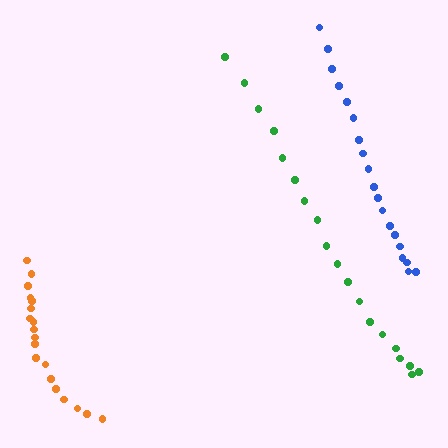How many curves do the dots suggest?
There are 3 distinct paths.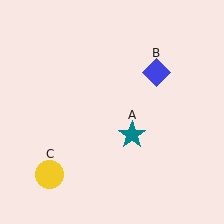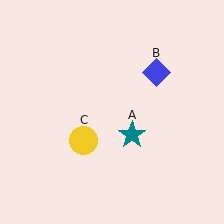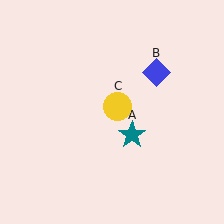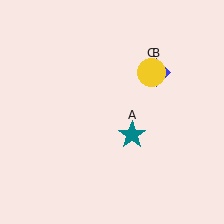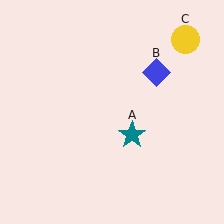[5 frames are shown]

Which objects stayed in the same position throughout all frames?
Teal star (object A) and blue diamond (object B) remained stationary.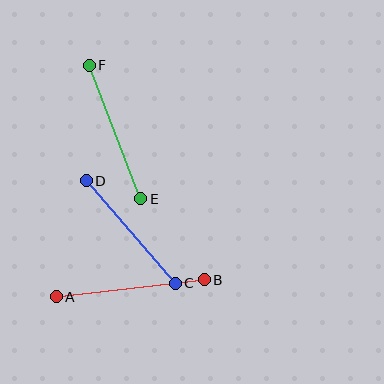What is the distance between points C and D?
The distance is approximately 136 pixels.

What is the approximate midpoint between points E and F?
The midpoint is at approximately (115, 132) pixels.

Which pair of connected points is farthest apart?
Points A and B are farthest apart.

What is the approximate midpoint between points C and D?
The midpoint is at approximately (131, 232) pixels.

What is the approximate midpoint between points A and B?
The midpoint is at approximately (130, 288) pixels.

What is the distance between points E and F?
The distance is approximately 143 pixels.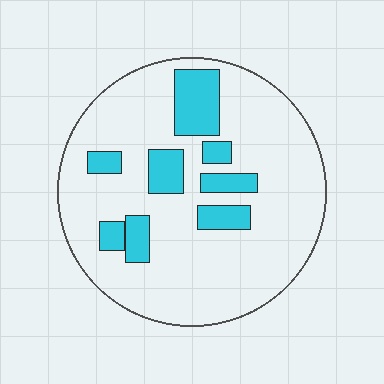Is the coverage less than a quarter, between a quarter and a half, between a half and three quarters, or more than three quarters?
Less than a quarter.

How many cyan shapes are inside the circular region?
8.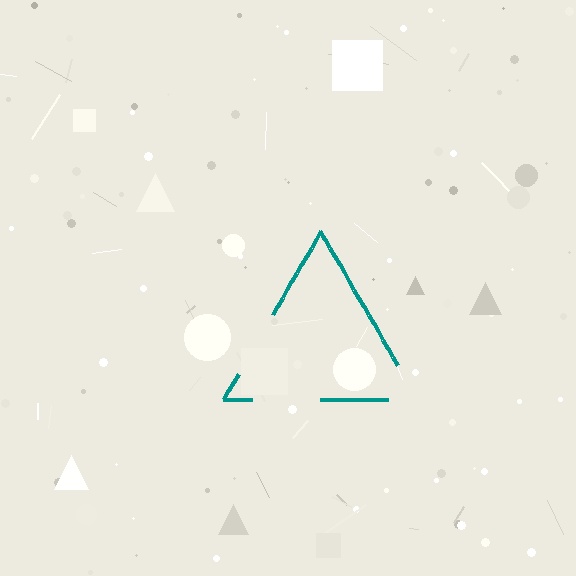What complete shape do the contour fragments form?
The contour fragments form a triangle.